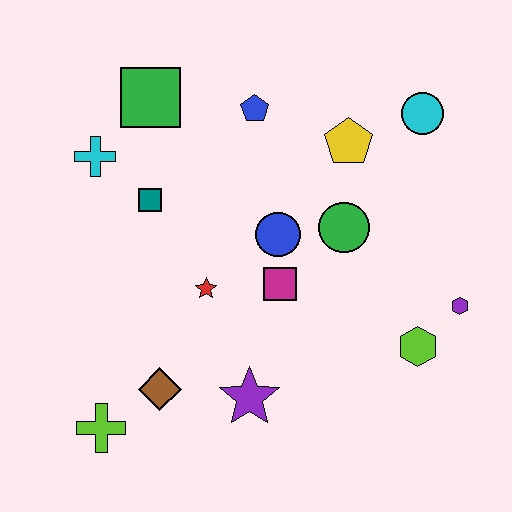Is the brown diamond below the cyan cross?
Yes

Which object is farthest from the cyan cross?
The purple hexagon is farthest from the cyan cross.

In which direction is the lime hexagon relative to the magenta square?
The lime hexagon is to the right of the magenta square.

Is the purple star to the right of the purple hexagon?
No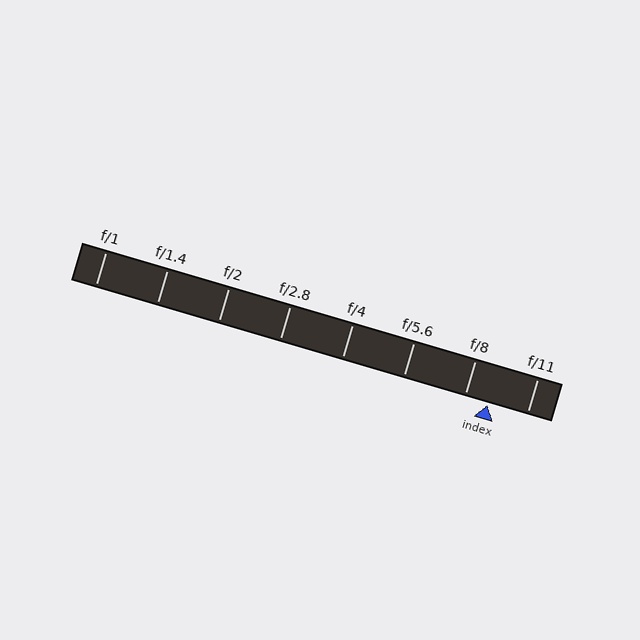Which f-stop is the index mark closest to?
The index mark is closest to f/8.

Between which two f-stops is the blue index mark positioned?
The index mark is between f/8 and f/11.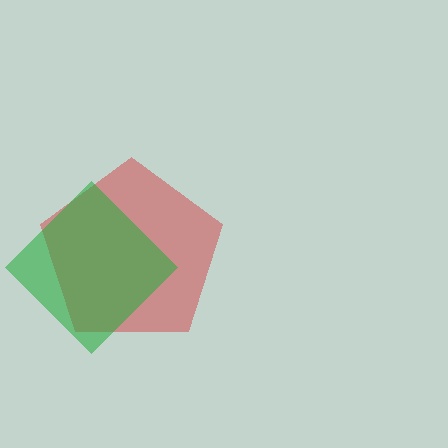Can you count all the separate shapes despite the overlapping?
Yes, there are 2 separate shapes.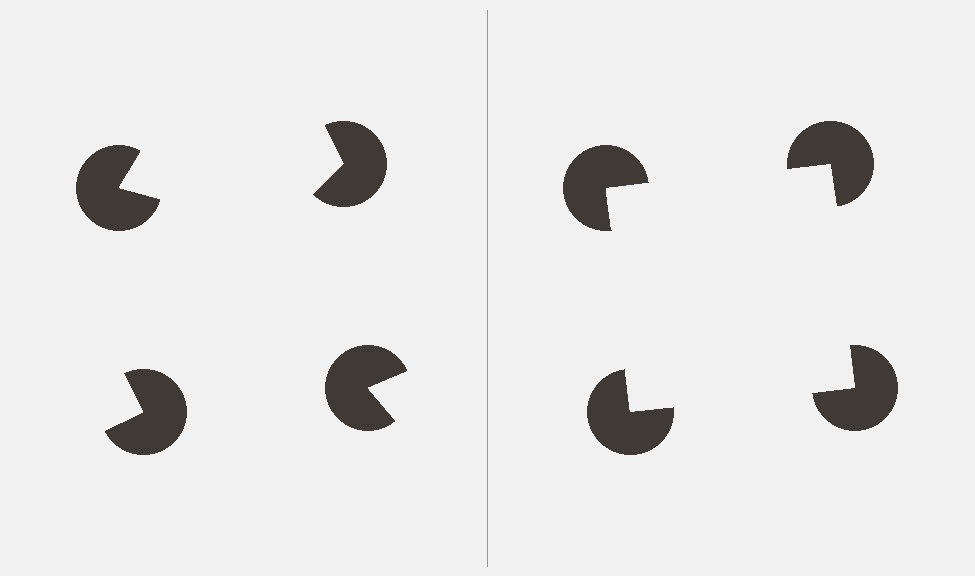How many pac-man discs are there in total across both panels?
8 — 4 on each side.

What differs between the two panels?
The pac-man discs are positioned identically on both sides; only the wedge orientations differ. On the right they align to a square; on the left they are misaligned.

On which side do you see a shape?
An illusory square appears on the right side. On the left side the wedge cuts are rotated, so no coherent shape forms.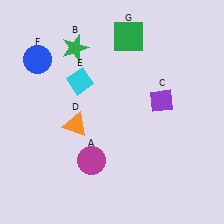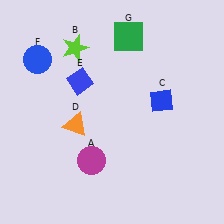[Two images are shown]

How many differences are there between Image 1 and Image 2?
There are 3 differences between the two images.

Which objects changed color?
B changed from green to lime. C changed from purple to blue. E changed from cyan to blue.